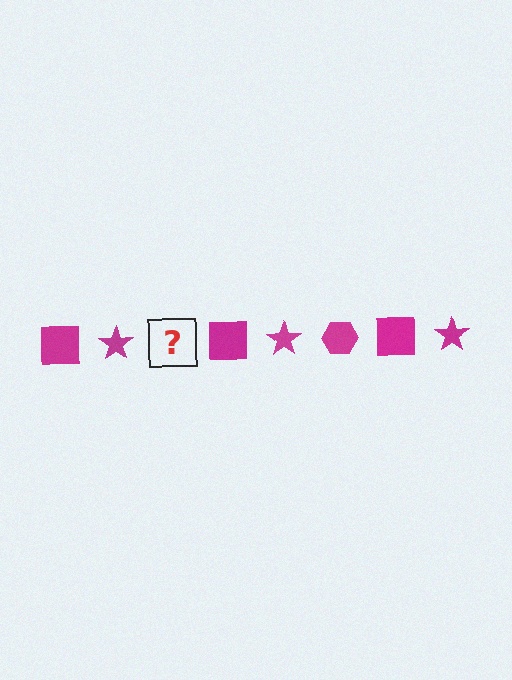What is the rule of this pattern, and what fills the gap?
The rule is that the pattern cycles through square, star, hexagon shapes in magenta. The gap should be filled with a magenta hexagon.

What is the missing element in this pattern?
The missing element is a magenta hexagon.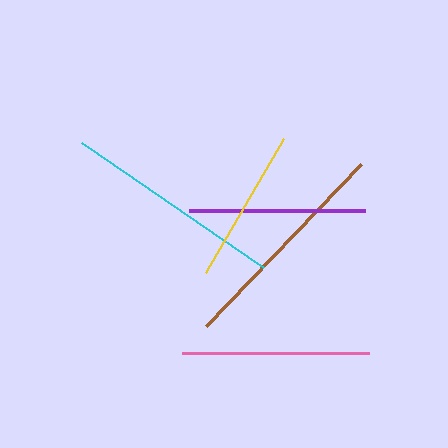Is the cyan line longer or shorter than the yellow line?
The cyan line is longer than the yellow line.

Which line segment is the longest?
The brown line is the longest at approximately 224 pixels.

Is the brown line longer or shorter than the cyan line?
The brown line is longer than the cyan line.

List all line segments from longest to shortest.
From longest to shortest: brown, cyan, pink, purple, yellow.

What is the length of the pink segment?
The pink segment is approximately 187 pixels long.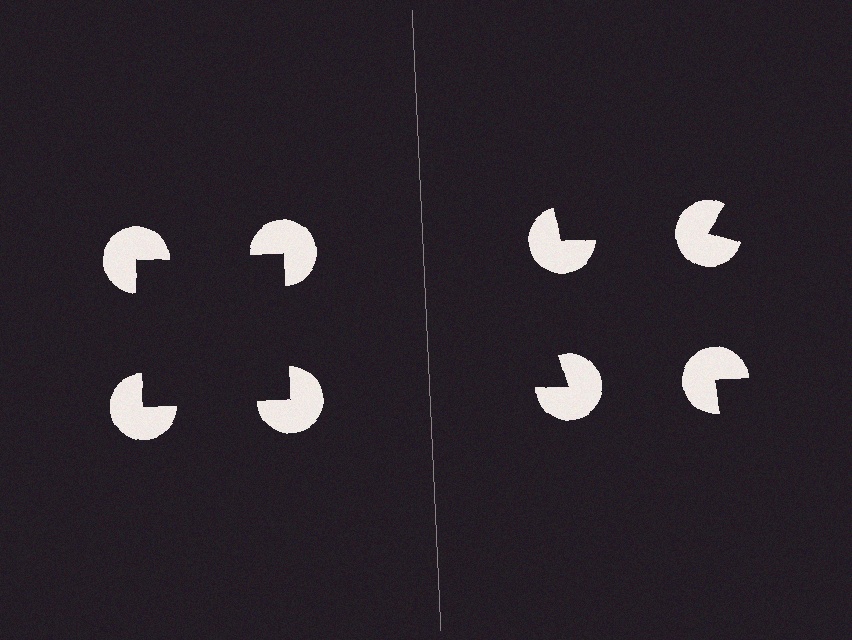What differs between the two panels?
The pac-man discs are positioned identically on both sides; only the wedge orientations differ. On the left they align to a square; on the right they are misaligned.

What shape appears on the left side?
An illusory square.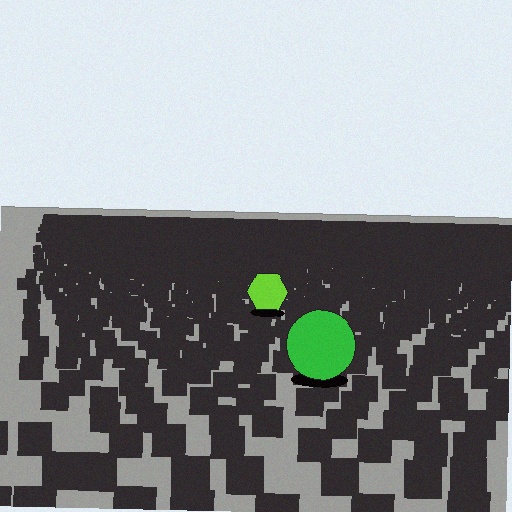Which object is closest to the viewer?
The green circle is closest. The texture marks near it are larger and more spread out.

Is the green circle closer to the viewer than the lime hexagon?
Yes. The green circle is closer — you can tell from the texture gradient: the ground texture is coarser near it.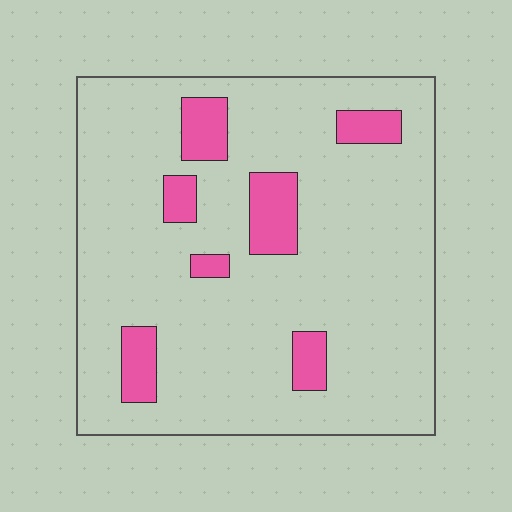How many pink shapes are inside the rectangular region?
7.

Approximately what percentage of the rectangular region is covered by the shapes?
Approximately 15%.